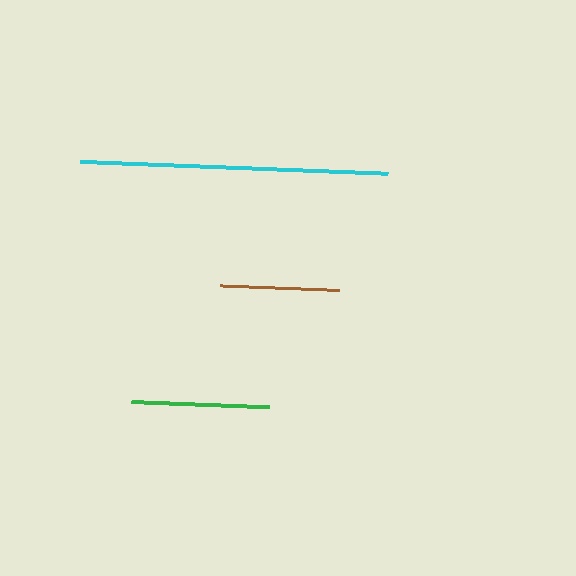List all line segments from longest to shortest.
From longest to shortest: cyan, green, brown.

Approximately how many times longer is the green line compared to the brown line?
The green line is approximately 1.2 times the length of the brown line.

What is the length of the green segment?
The green segment is approximately 138 pixels long.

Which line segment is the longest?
The cyan line is the longest at approximately 308 pixels.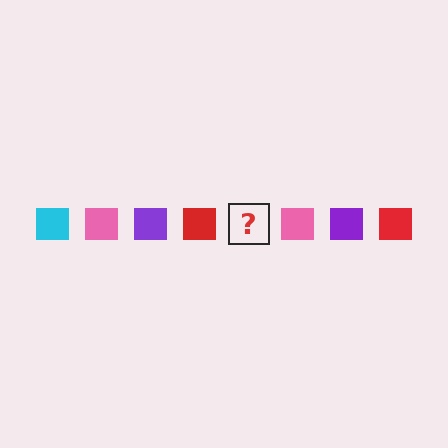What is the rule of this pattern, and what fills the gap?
The rule is that the pattern cycles through cyan, pink, purple, red squares. The gap should be filled with a cyan square.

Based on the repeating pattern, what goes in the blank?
The blank should be a cyan square.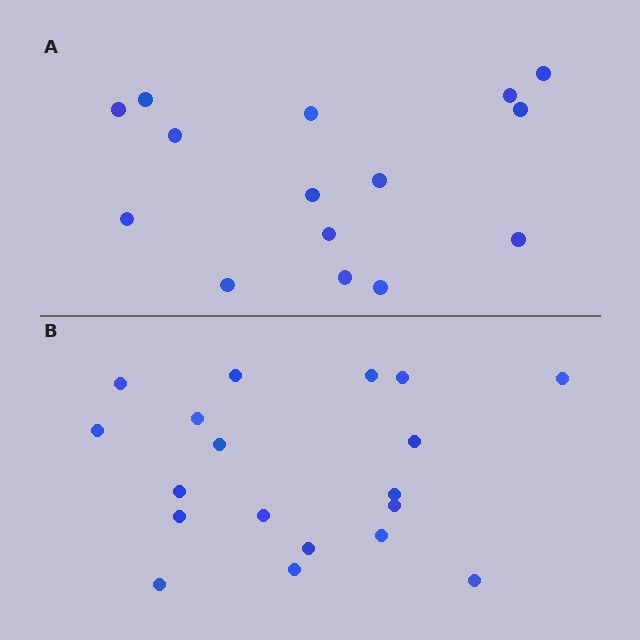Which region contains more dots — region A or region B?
Region B (the bottom region) has more dots.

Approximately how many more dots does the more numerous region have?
Region B has about 4 more dots than region A.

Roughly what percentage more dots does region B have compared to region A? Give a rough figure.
About 25% more.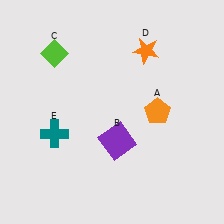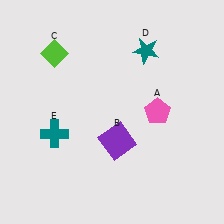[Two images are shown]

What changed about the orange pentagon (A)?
In Image 1, A is orange. In Image 2, it changed to pink.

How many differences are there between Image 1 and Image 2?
There are 2 differences between the two images.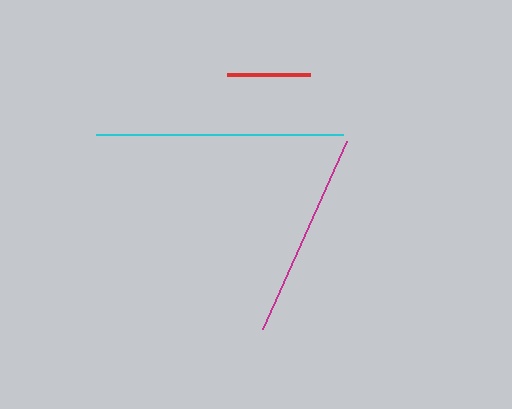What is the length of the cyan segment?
The cyan segment is approximately 247 pixels long.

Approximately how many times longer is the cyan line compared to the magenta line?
The cyan line is approximately 1.2 times the length of the magenta line.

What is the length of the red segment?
The red segment is approximately 83 pixels long.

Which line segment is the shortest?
The red line is the shortest at approximately 83 pixels.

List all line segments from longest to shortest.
From longest to shortest: cyan, magenta, red.